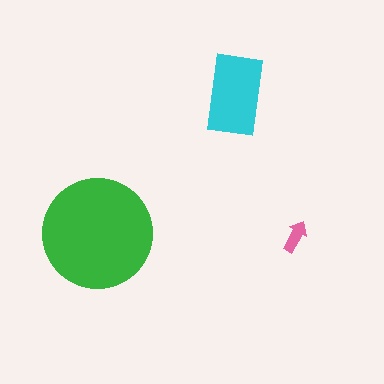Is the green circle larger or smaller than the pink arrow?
Larger.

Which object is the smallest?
The pink arrow.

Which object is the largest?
The green circle.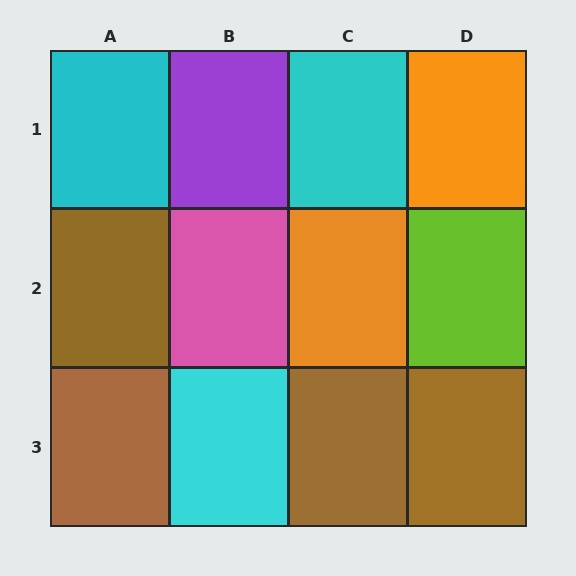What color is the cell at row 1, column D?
Orange.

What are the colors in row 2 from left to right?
Brown, pink, orange, lime.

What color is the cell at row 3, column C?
Brown.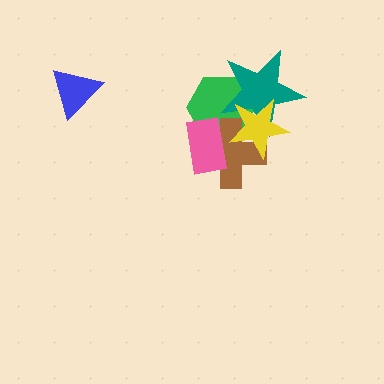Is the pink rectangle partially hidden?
No, no other shape covers it.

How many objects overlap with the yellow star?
3 objects overlap with the yellow star.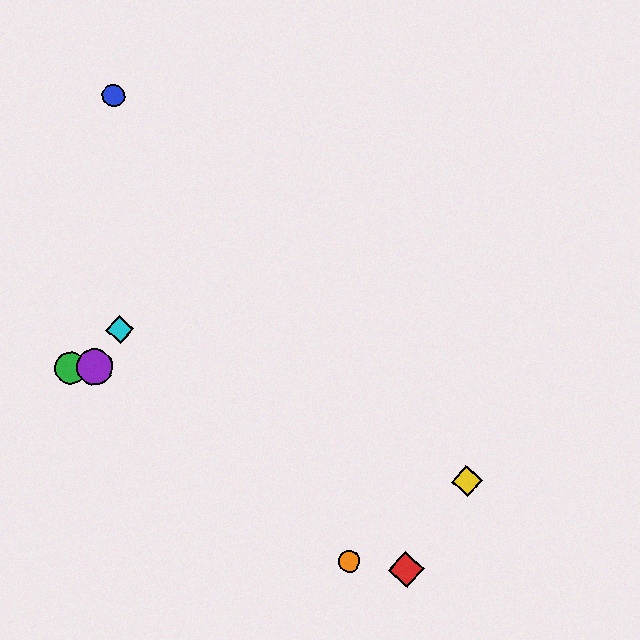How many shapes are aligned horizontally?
2 shapes (the green circle, the purple circle) are aligned horizontally.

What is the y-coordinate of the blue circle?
The blue circle is at y≈96.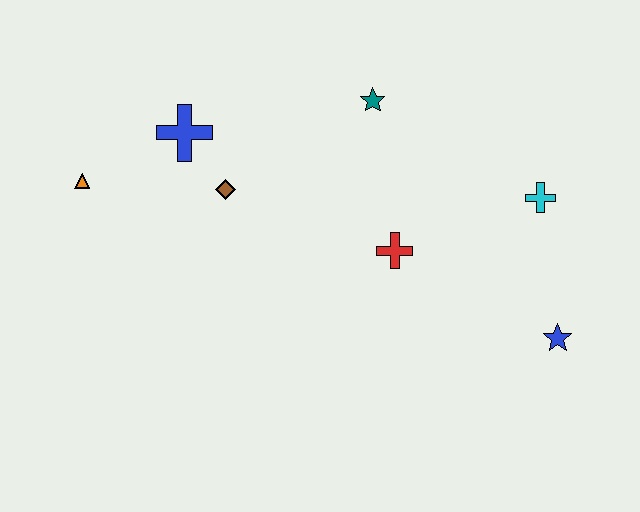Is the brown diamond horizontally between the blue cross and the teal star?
Yes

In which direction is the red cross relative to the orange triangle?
The red cross is to the right of the orange triangle.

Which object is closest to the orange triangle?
The blue cross is closest to the orange triangle.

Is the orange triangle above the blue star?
Yes